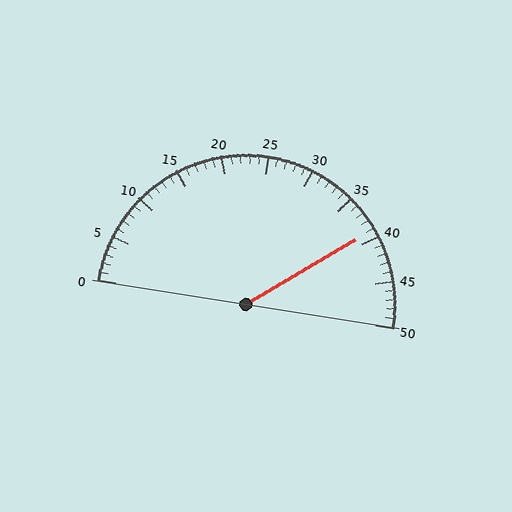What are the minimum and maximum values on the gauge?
The gauge ranges from 0 to 50.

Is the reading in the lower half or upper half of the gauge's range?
The reading is in the upper half of the range (0 to 50).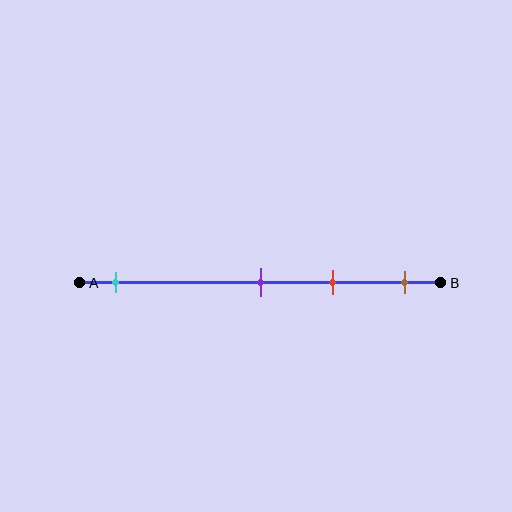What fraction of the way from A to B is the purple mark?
The purple mark is approximately 50% (0.5) of the way from A to B.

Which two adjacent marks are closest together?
The purple and red marks are the closest adjacent pair.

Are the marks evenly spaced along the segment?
No, the marks are not evenly spaced.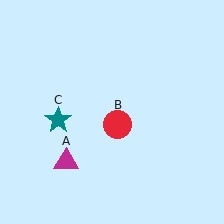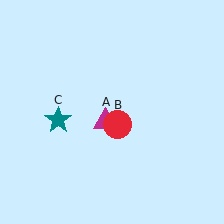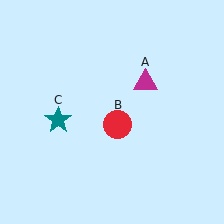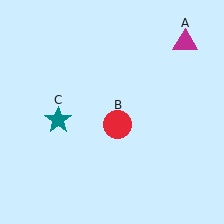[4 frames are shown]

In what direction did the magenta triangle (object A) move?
The magenta triangle (object A) moved up and to the right.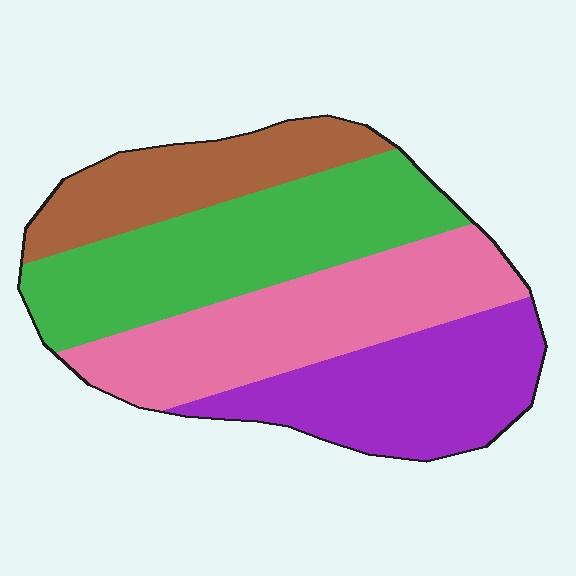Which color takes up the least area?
Brown, at roughly 15%.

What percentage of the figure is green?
Green covers around 30% of the figure.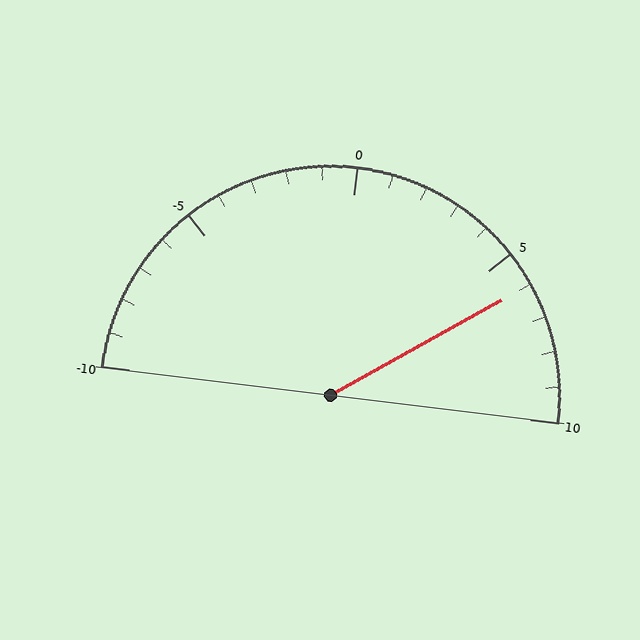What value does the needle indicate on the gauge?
The needle indicates approximately 6.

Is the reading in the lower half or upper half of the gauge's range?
The reading is in the upper half of the range (-10 to 10).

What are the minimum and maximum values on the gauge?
The gauge ranges from -10 to 10.